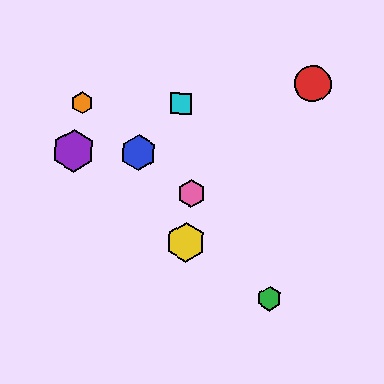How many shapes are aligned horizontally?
2 shapes (the blue hexagon, the purple hexagon) are aligned horizontally.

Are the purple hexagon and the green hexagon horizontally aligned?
No, the purple hexagon is at y≈151 and the green hexagon is at y≈299.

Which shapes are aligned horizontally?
The blue hexagon, the purple hexagon are aligned horizontally.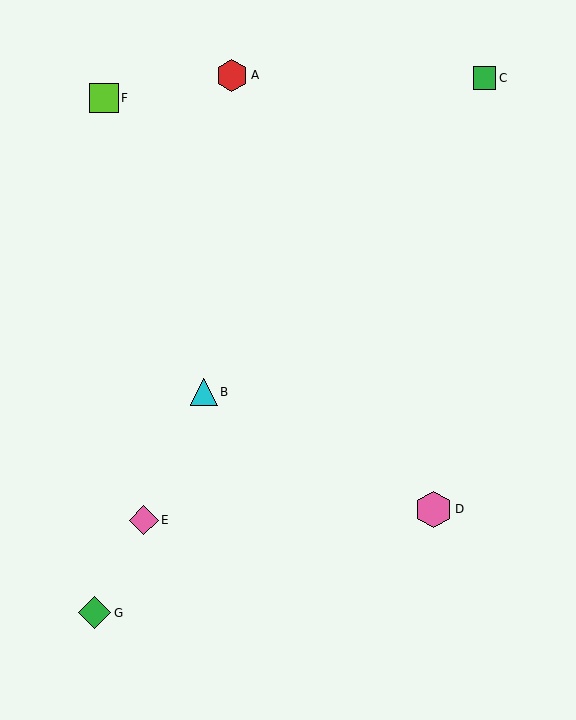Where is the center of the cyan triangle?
The center of the cyan triangle is at (204, 392).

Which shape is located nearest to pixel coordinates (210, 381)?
The cyan triangle (labeled B) at (204, 392) is nearest to that location.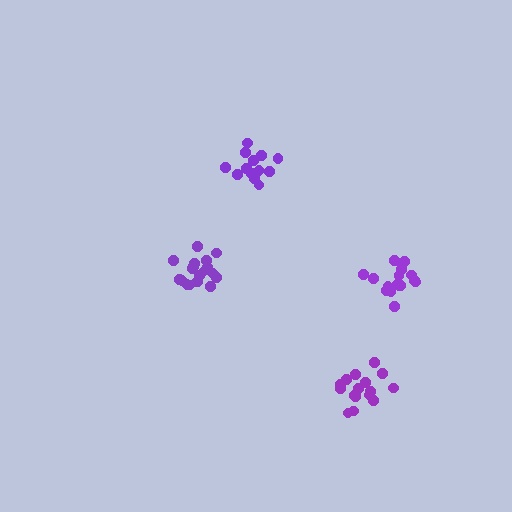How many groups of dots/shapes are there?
There are 4 groups.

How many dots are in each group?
Group 1: 13 dots, Group 2: 18 dots, Group 3: 16 dots, Group 4: 17 dots (64 total).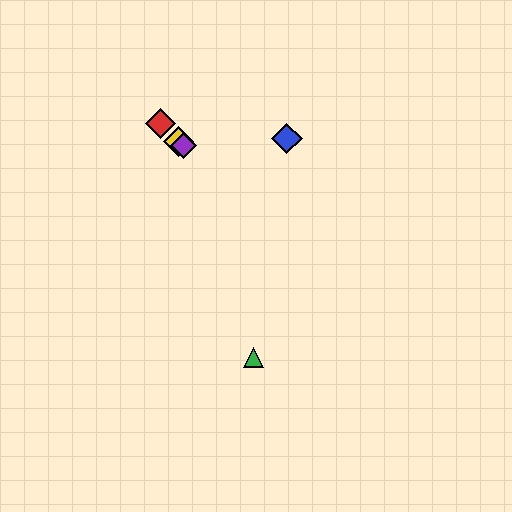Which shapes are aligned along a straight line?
The red diamond, the yellow diamond, the purple diamond are aligned along a straight line.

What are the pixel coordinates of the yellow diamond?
The yellow diamond is at (179, 141).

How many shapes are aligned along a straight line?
3 shapes (the red diamond, the yellow diamond, the purple diamond) are aligned along a straight line.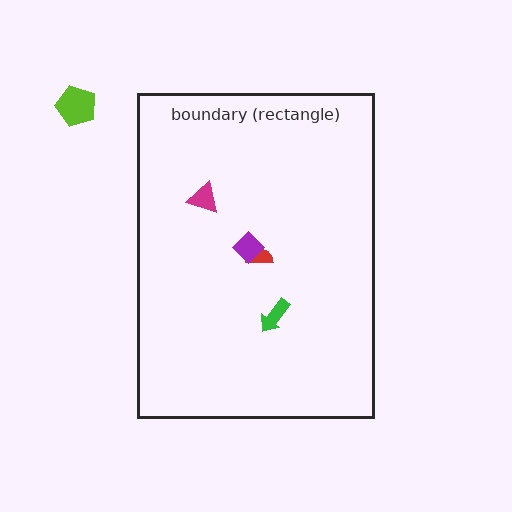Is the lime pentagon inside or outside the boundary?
Outside.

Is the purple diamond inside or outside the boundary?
Inside.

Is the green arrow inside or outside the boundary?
Inside.